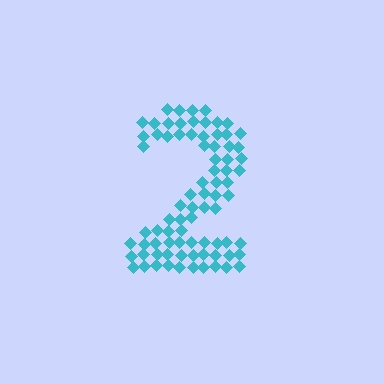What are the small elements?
The small elements are diamonds.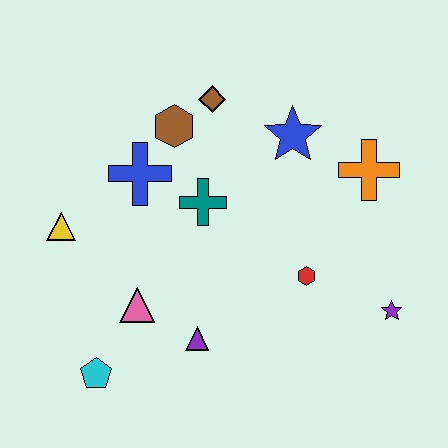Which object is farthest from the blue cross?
The purple star is farthest from the blue cross.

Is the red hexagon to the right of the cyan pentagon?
Yes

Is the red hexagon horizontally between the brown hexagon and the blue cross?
No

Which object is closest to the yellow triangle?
The blue cross is closest to the yellow triangle.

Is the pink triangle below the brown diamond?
Yes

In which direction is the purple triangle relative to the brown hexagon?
The purple triangle is below the brown hexagon.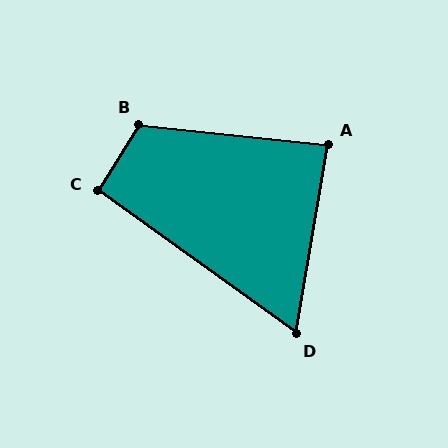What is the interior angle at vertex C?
Approximately 94 degrees (approximately right).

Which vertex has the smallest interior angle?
D, at approximately 64 degrees.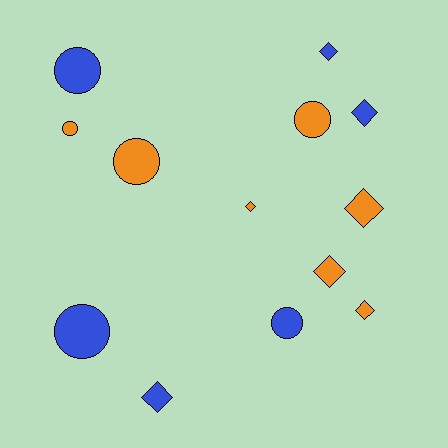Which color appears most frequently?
Orange, with 7 objects.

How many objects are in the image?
There are 13 objects.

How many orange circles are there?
There are 3 orange circles.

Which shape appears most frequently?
Diamond, with 7 objects.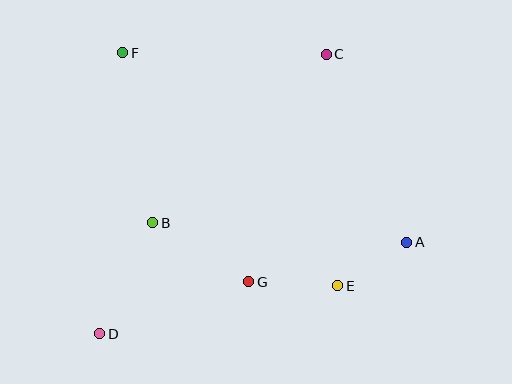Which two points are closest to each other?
Points A and E are closest to each other.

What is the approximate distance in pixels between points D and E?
The distance between D and E is approximately 242 pixels.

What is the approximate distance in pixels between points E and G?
The distance between E and G is approximately 89 pixels.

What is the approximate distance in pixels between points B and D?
The distance between B and D is approximately 123 pixels.